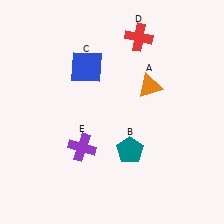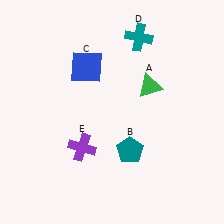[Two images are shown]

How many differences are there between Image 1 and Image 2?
There are 2 differences between the two images.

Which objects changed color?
A changed from orange to green. D changed from red to teal.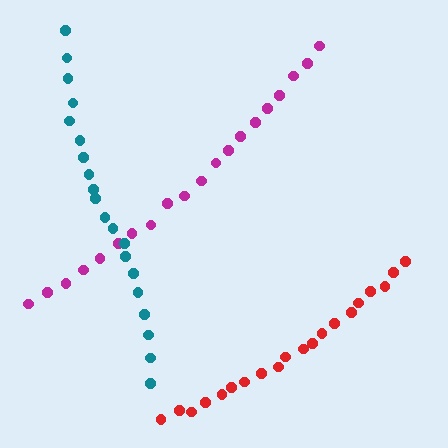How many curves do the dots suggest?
There are 3 distinct paths.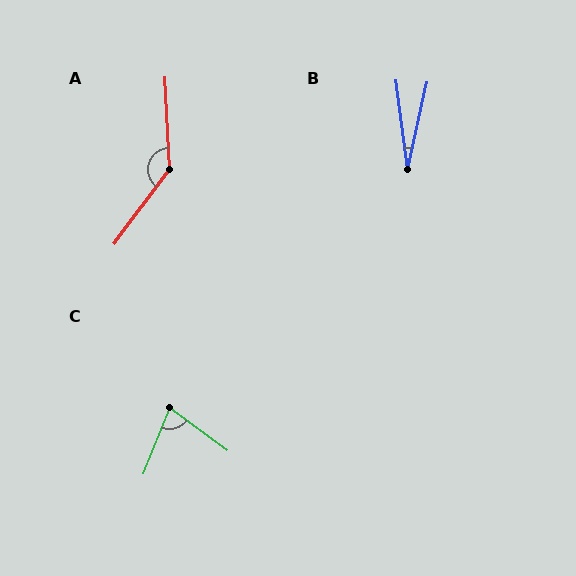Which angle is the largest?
A, at approximately 141 degrees.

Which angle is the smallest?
B, at approximately 20 degrees.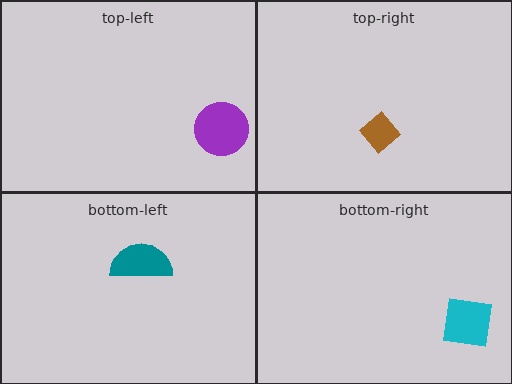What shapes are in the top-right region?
The brown diamond.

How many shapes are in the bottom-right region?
1.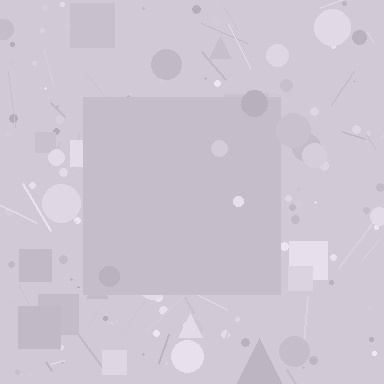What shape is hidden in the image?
A square is hidden in the image.